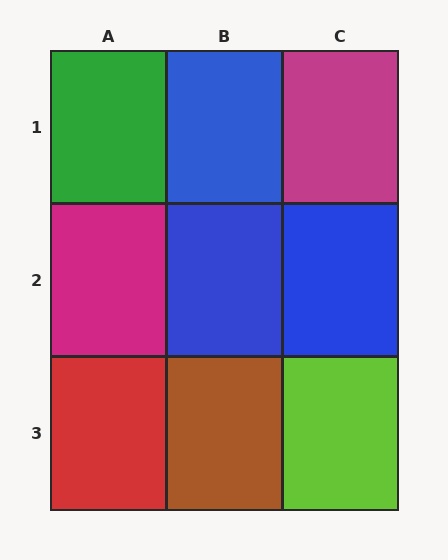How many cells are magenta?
2 cells are magenta.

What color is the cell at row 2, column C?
Blue.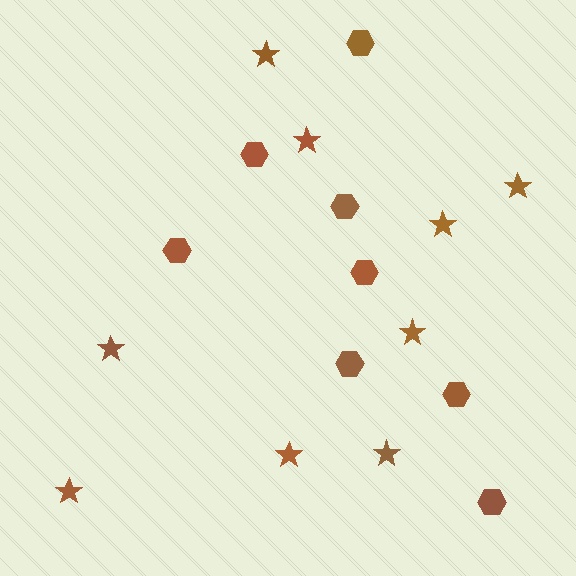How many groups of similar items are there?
There are 2 groups: one group of stars (9) and one group of hexagons (8).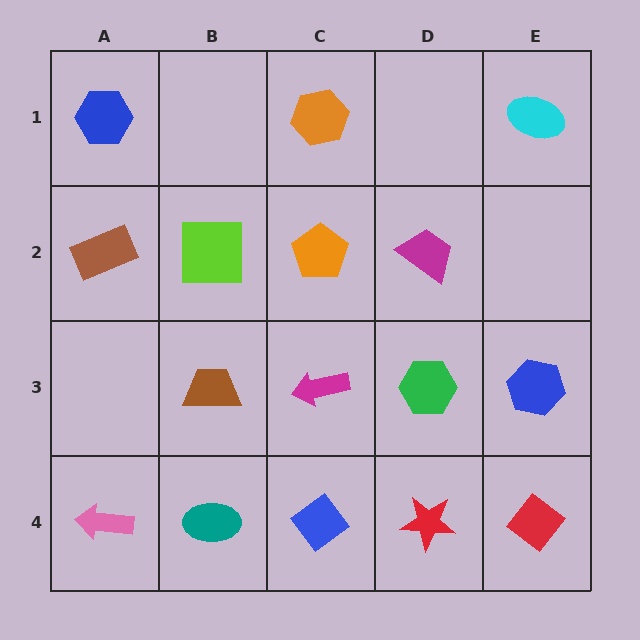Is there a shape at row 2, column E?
No, that cell is empty.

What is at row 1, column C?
An orange hexagon.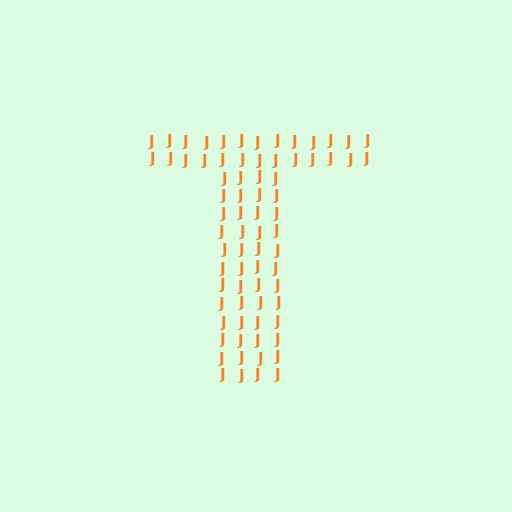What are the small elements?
The small elements are letter J's.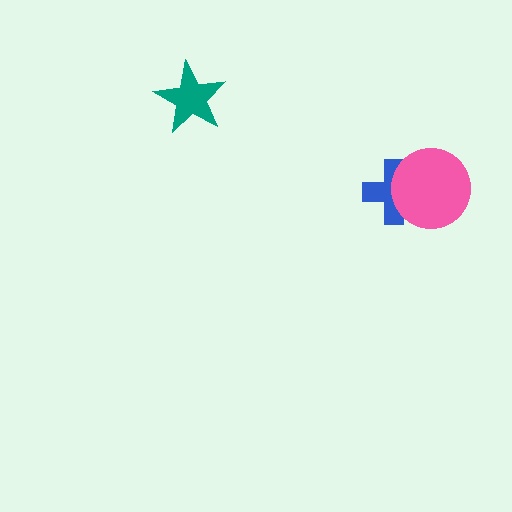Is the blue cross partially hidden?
Yes, it is partially covered by another shape.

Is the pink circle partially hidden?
No, no other shape covers it.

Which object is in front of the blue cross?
The pink circle is in front of the blue cross.